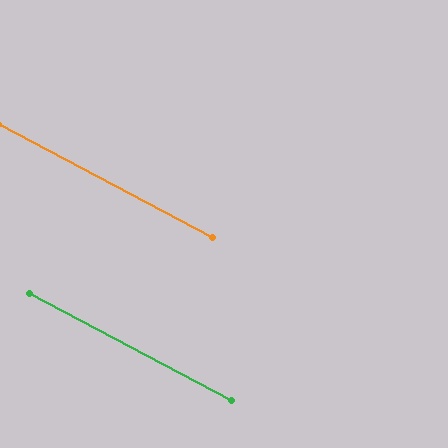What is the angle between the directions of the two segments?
Approximately 0 degrees.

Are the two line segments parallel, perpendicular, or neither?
Parallel — their directions differ by only 0.2°.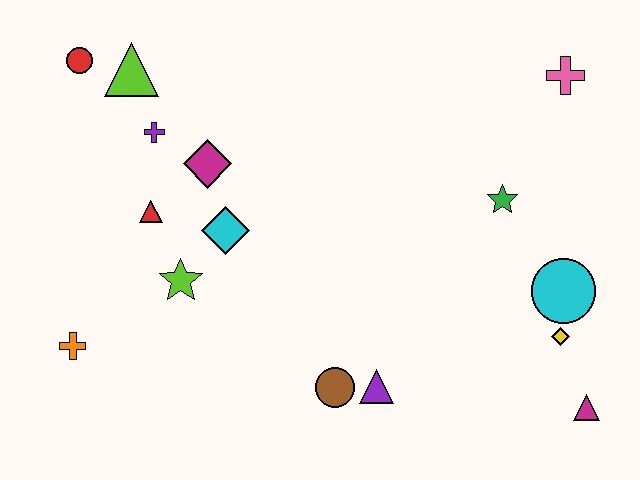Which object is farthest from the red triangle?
The magenta triangle is farthest from the red triangle.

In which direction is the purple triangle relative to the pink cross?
The purple triangle is below the pink cross.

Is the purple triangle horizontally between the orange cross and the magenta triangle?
Yes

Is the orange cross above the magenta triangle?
Yes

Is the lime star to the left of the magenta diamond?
Yes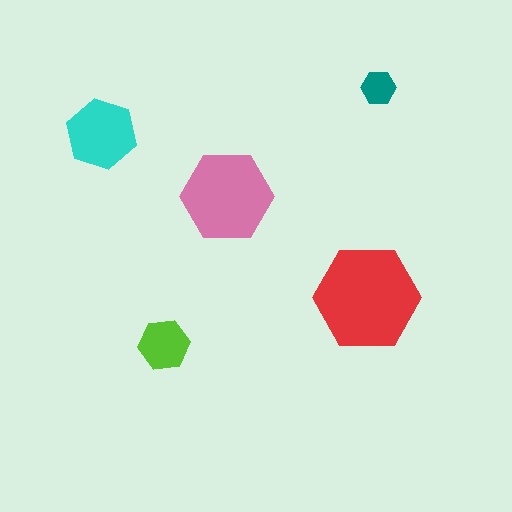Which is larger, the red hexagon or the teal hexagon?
The red one.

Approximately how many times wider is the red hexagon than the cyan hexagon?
About 1.5 times wider.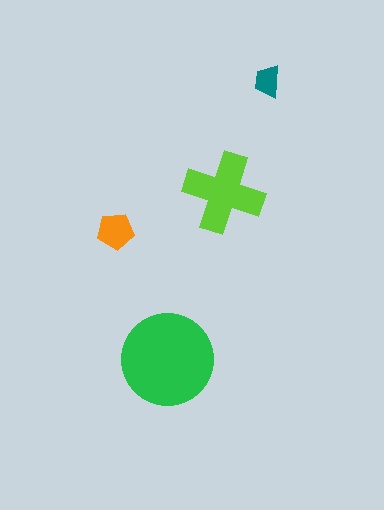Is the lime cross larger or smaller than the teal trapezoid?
Larger.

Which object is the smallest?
The teal trapezoid.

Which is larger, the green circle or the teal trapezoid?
The green circle.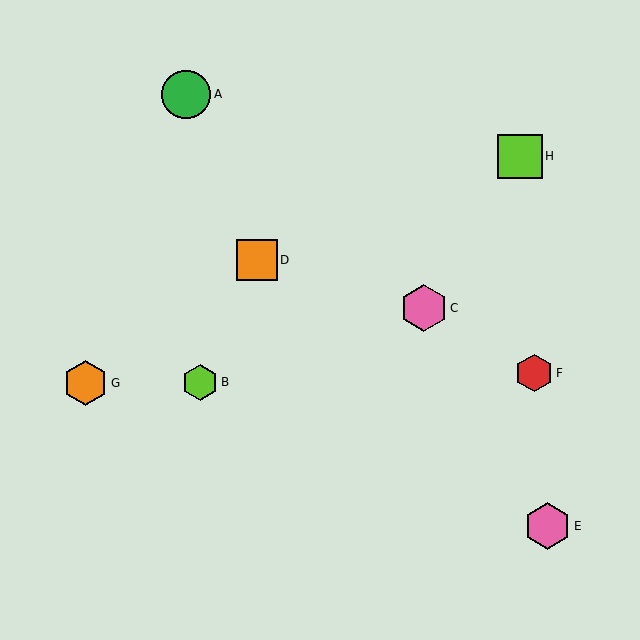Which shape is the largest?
The green circle (labeled A) is the largest.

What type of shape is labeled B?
Shape B is a lime hexagon.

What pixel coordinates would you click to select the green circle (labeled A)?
Click at (186, 95) to select the green circle A.